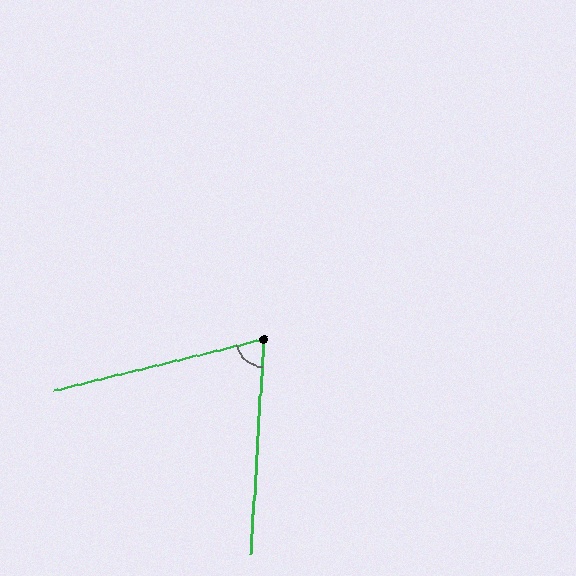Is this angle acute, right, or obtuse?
It is acute.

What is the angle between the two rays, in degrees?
Approximately 73 degrees.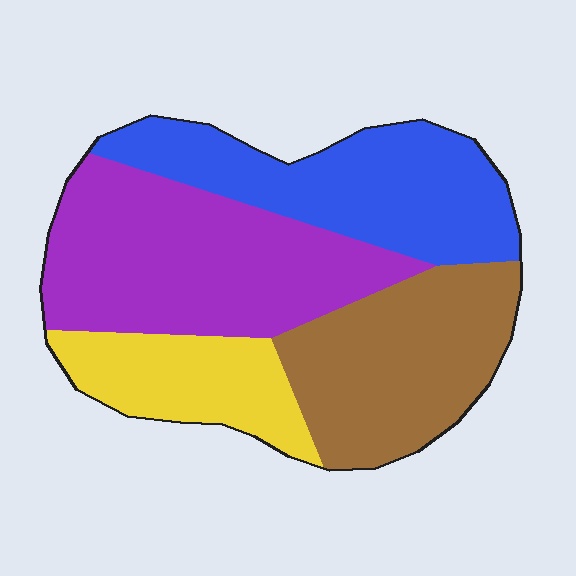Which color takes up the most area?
Purple, at roughly 35%.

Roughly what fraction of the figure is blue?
Blue covers about 25% of the figure.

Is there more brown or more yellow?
Brown.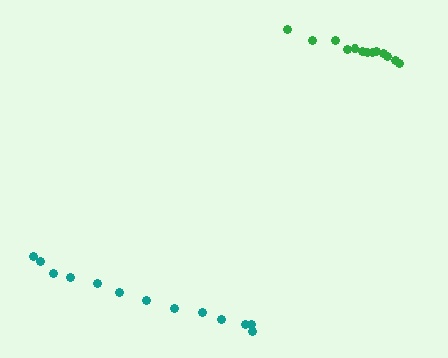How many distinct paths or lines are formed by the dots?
There are 2 distinct paths.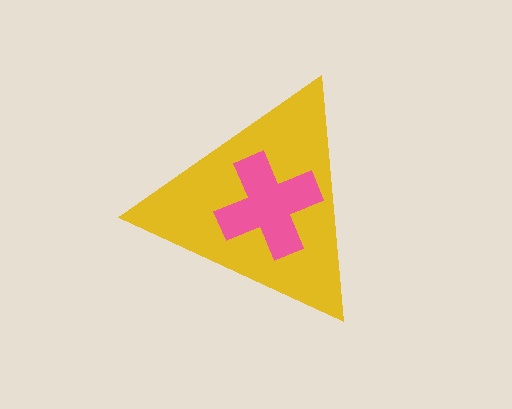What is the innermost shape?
The pink cross.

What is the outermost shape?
The yellow triangle.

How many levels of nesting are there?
2.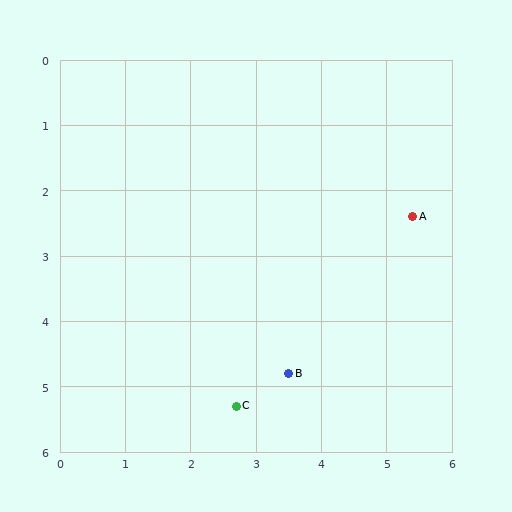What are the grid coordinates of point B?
Point B is at approximately (3.5, 4.8).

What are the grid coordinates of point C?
Point C is at approximately (2.7, 5.3).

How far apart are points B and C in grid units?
Points B and C are about 0.9 grid units apart.